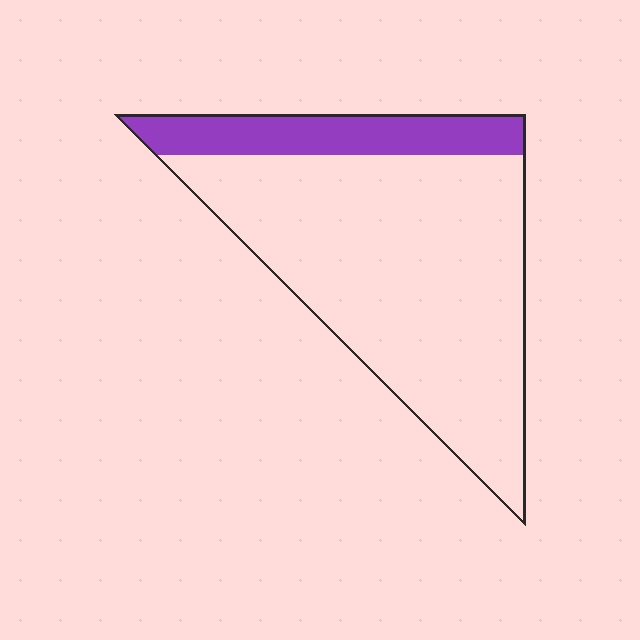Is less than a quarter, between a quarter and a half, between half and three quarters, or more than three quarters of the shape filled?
Less than a quarter.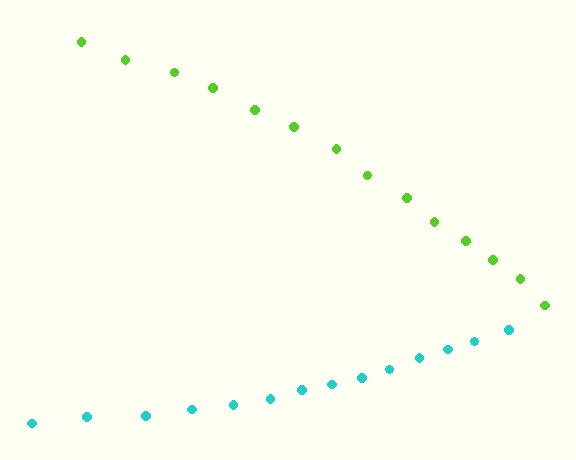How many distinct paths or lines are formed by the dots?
There are 2 distinct paths.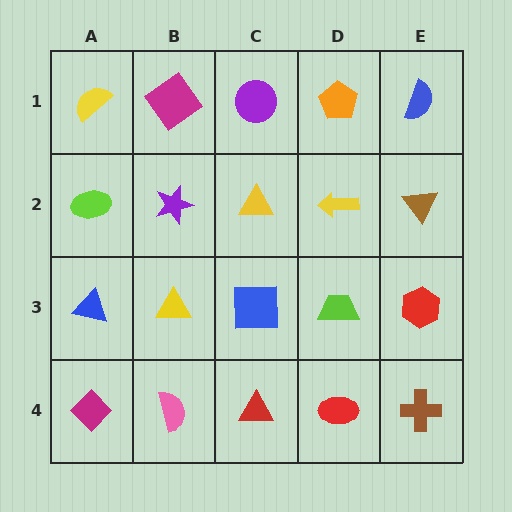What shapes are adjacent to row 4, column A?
A blue triangle (row 3, column A), a pink semicircle (row 4, column B).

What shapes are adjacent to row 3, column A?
A lime ellipse (row 2, column A), a magenta diamond (row 4, column A), a yellow triangle (row 3, column B).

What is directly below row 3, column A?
A magenta diamond.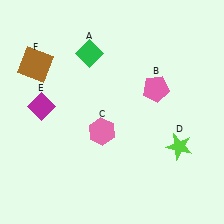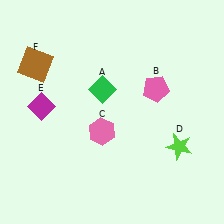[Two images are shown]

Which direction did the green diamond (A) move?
The green diamond (A) moved down.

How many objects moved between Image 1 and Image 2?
1 object moved between the two images.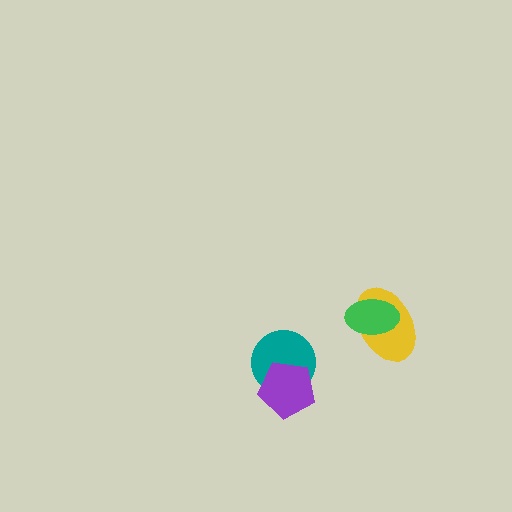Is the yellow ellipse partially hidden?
Yes, it is partially covered by another shape.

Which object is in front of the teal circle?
The purple pentagon is in front of the teal circle.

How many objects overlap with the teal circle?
1 object overlaps with the teal circle.